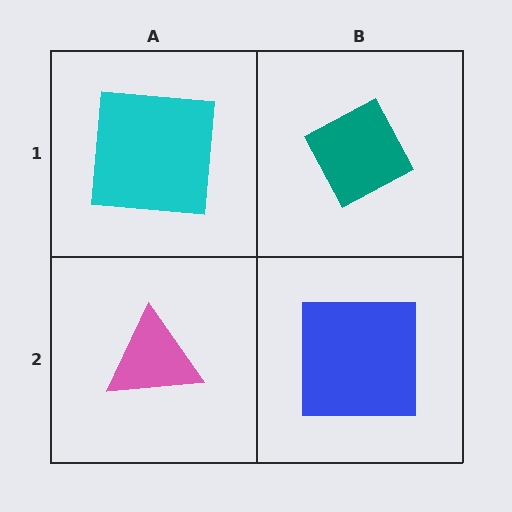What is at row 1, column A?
A cyan square.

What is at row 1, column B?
A teal diamond.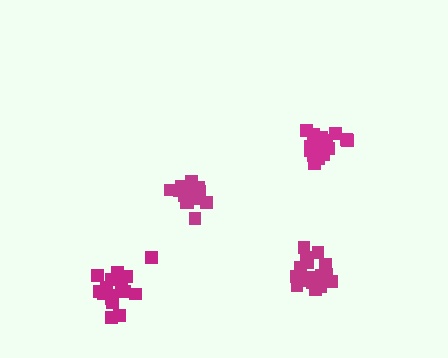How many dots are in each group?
Group 1: 18 dots, Group 2: 18 dots, Group 3: 19 dots, Group 4: 17 dots (72 total).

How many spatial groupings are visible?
There are 4 spatial groupings.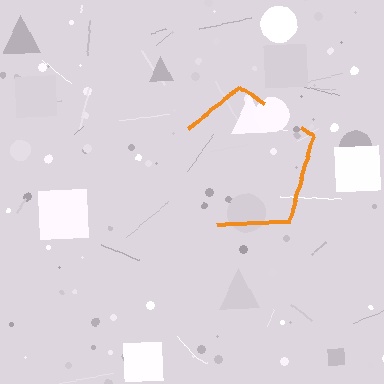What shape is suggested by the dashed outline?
The dashed outline suggests a pentagon.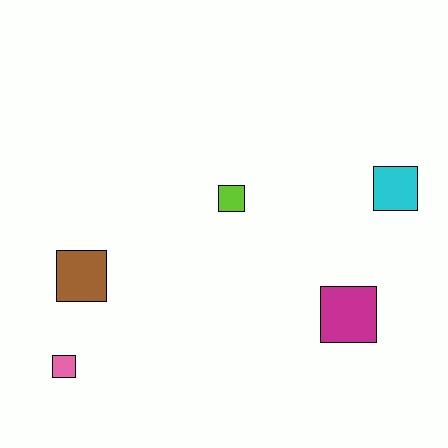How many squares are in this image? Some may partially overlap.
There are 5 squares.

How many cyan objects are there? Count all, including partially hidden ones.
There is 1 cyan object.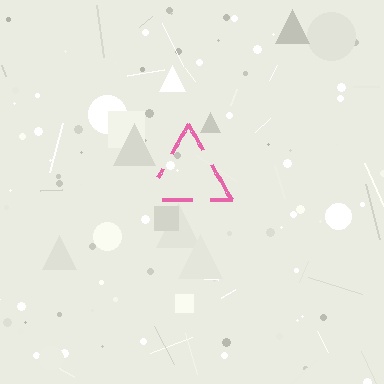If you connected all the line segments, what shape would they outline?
They would outline a triangle.